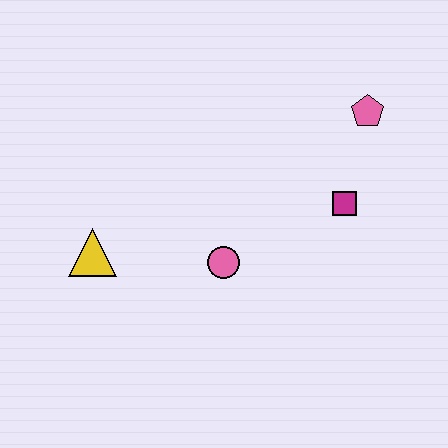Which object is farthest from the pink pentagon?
The yellow triangle is farthest from the pink pentagon.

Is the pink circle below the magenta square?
Yes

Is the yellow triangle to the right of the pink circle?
No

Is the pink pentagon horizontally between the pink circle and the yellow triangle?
No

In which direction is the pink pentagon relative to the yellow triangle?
The pink pentagon is to the right of the yellow triangle.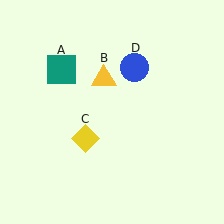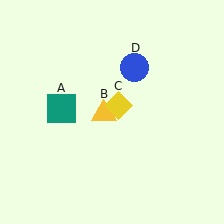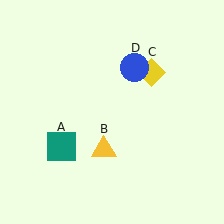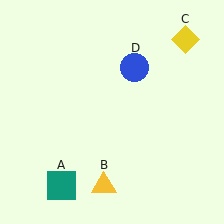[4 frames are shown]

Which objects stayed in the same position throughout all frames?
Blue circle (object D) remained stationary.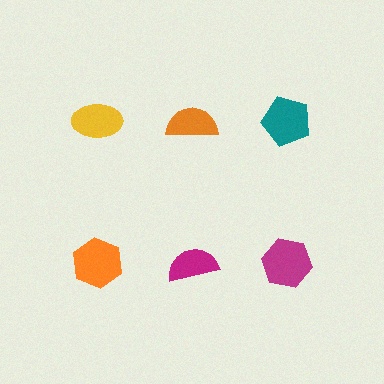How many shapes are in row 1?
3 shapes.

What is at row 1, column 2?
An orange semicircle.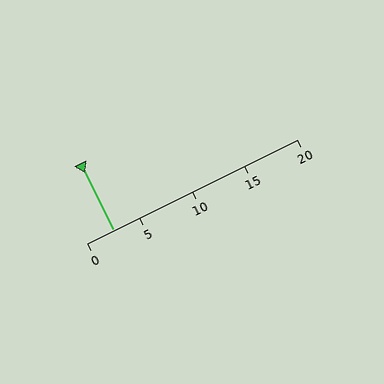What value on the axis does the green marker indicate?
The marker indicates approximately 2.5.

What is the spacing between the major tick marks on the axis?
The major ticks are spaced 5 apart.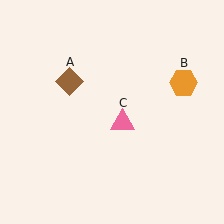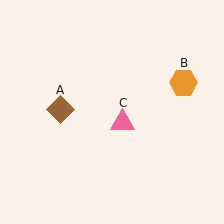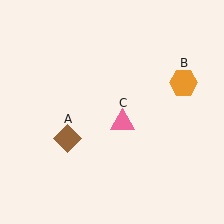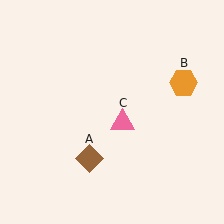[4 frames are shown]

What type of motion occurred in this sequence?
The brown diamond (object A) rotated counterclockwise around the center of the scene.